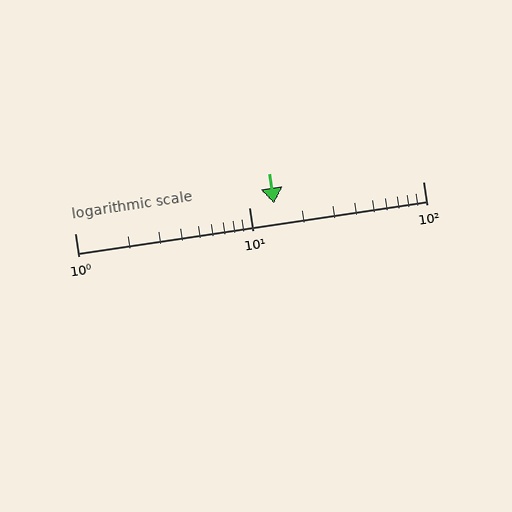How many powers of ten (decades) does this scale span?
The scale spans 2 decades, from 1 to 100.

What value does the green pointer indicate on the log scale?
The pointer indicates approximately 14.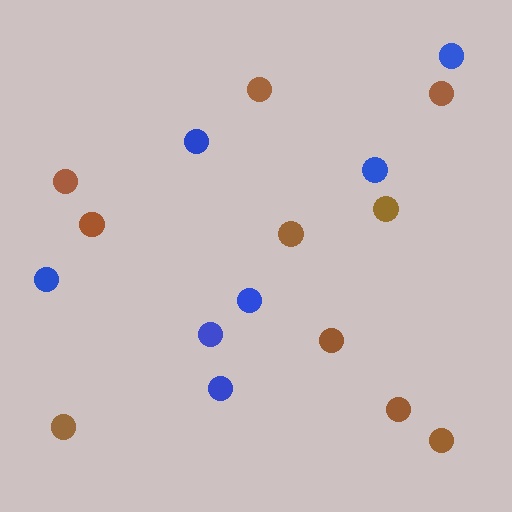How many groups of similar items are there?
There are 2 groups: one group of blue circles (7) and one group of brown circles (10).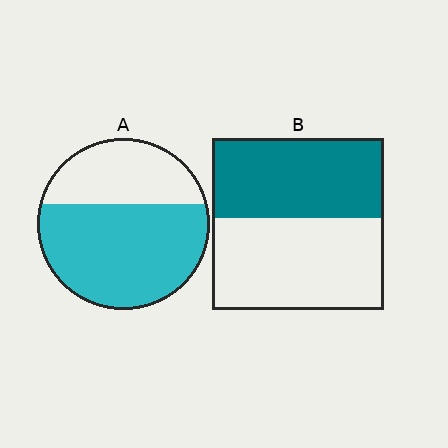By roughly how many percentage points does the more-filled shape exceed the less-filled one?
By roughly 20 percentage points (A over B).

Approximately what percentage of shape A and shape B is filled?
A is approximately 65% and B is approximately 45%.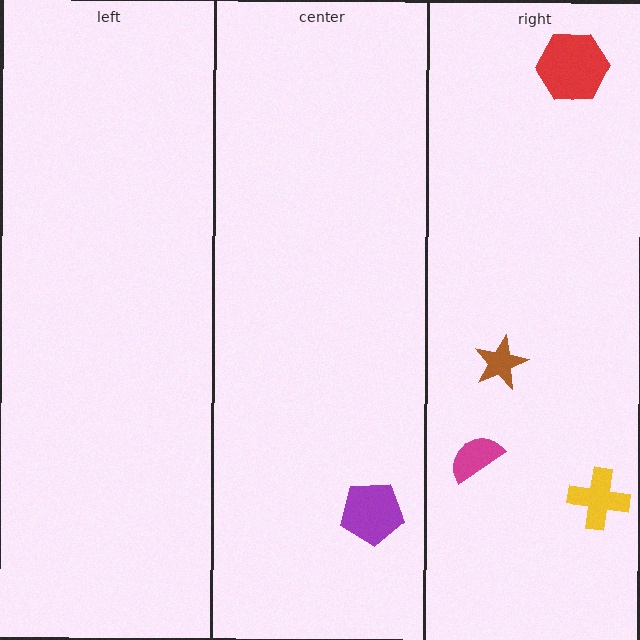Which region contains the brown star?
The right region.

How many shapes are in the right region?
4.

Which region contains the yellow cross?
The right region.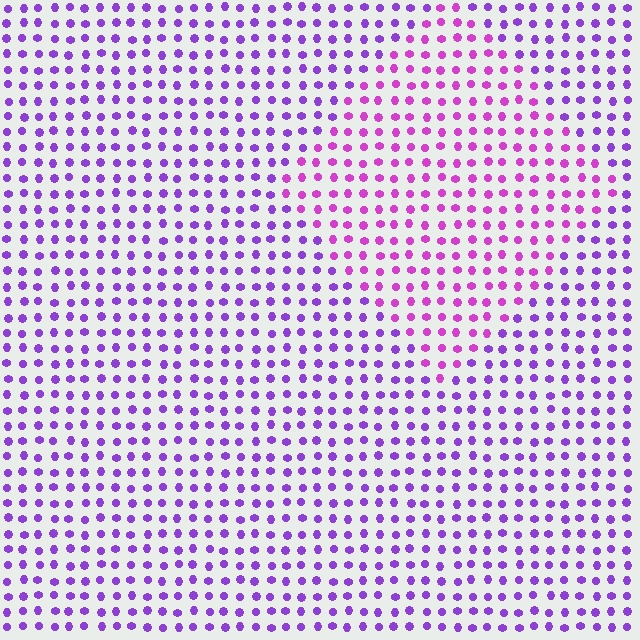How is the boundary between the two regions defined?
The boundary is defined purely by a slight shift in hue (about 31 degrees). Spacing, size, and orientation are identical on both sides.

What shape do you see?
I see a diamond.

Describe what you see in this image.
The image is filled with small purple elements in a uniform arrangement. A diamond-shaped region is visible where the elements are tinted to a slightly different hue, forming a subtle color boundary.